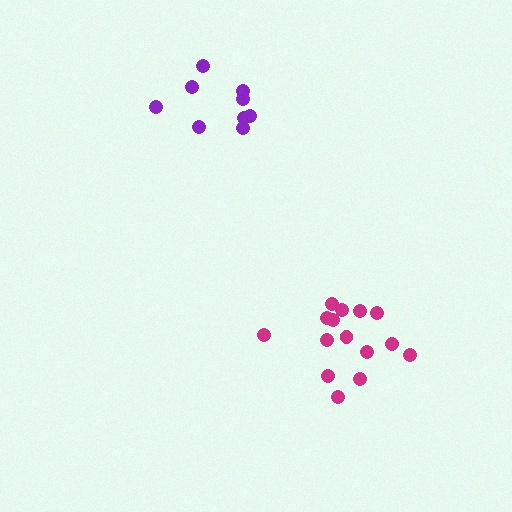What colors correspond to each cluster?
The clusters are colored: magenta, purple.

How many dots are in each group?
Group 1: 15 dots, Group 2: 9 dots (24 total).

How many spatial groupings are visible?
There are 2 spatial groupings.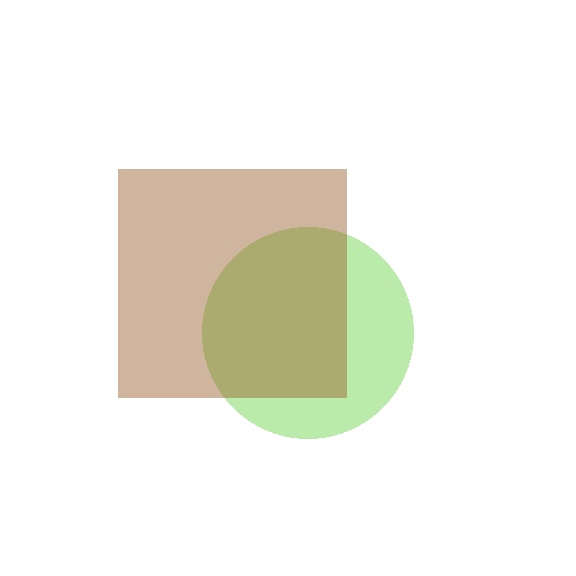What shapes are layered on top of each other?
The layered shapes are: a lime circle, a brown square.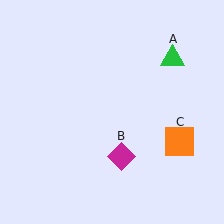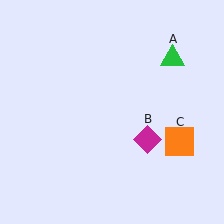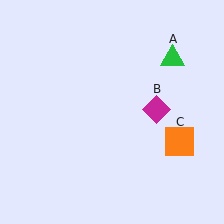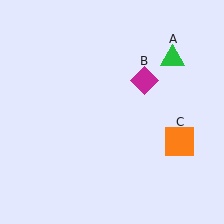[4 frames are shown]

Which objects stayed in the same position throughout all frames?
Green triangle (object A) and orange square (object C) remained stationary.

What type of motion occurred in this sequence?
The magenta diamond (object B) rotated counterclockwise around the center of the scene.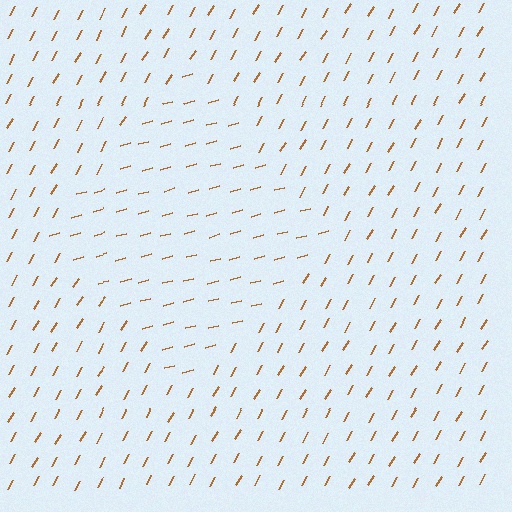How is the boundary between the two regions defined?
The boundary is defined purely by a change in line orientation (approximately 45 degrees difference). All lines are the same color and thickness.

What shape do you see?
I see a diamond.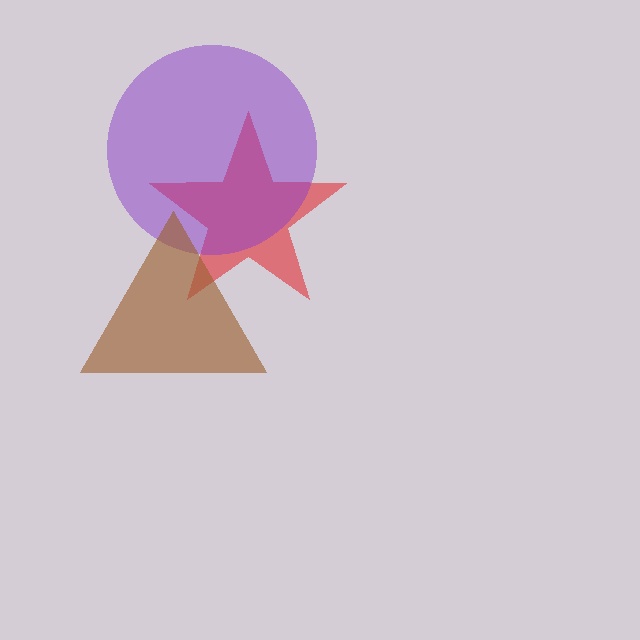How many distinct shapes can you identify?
There are 3 distinct shapes: a red star, a purple circle, a brown triangle.